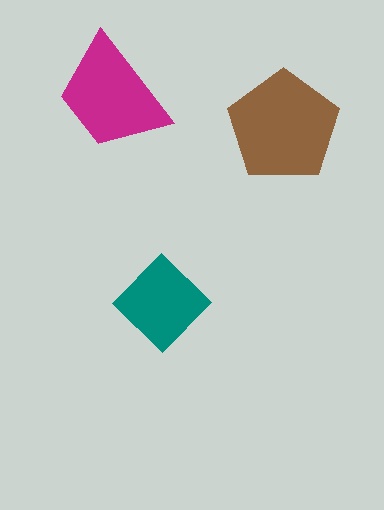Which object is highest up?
The magenta trapezoid is topmost.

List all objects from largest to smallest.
The brown pentagon, the magenta trapezoid, the teal diamond.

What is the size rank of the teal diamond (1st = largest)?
3rd.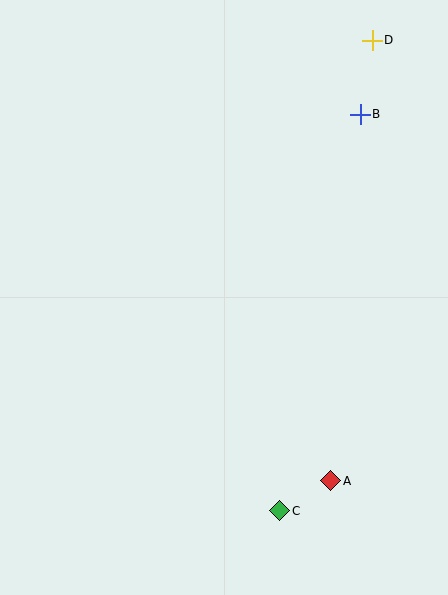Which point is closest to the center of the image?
Point A at (331, 481) is closest to the center.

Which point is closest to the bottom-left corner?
Point C is closest to the bottom-left corner.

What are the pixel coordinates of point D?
Point D is at (372, 40).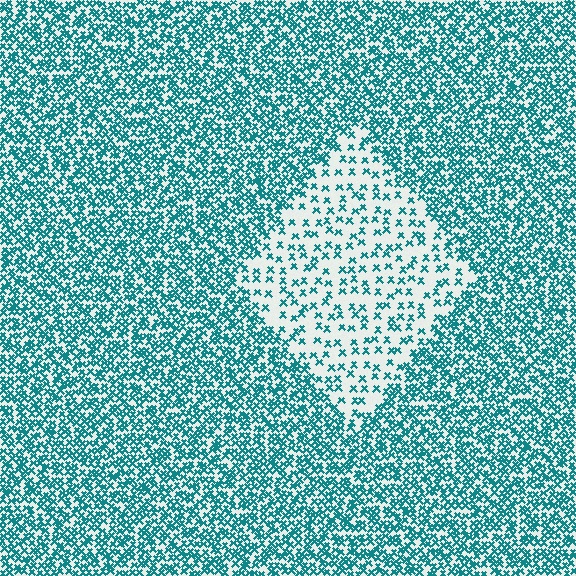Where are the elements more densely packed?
The elements are more densely packed outside the diamond boundary.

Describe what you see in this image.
The image contains small teal elements arranged at two different densities. A diamond-shaped region is visible where the elements are less densely packed than the surrounding area.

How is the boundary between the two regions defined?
The boundary is defined by a change in element density (approximately 2.8x ratio). All elements are the same color, size, and shape.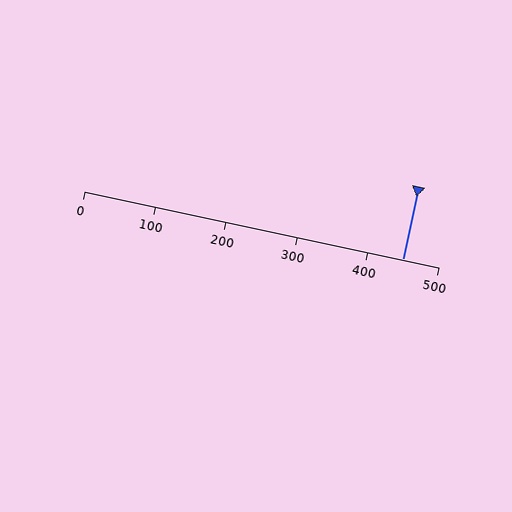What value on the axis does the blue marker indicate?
The marker indicates approximately 450.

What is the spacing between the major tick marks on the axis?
The major ticks are spaced 100 apart.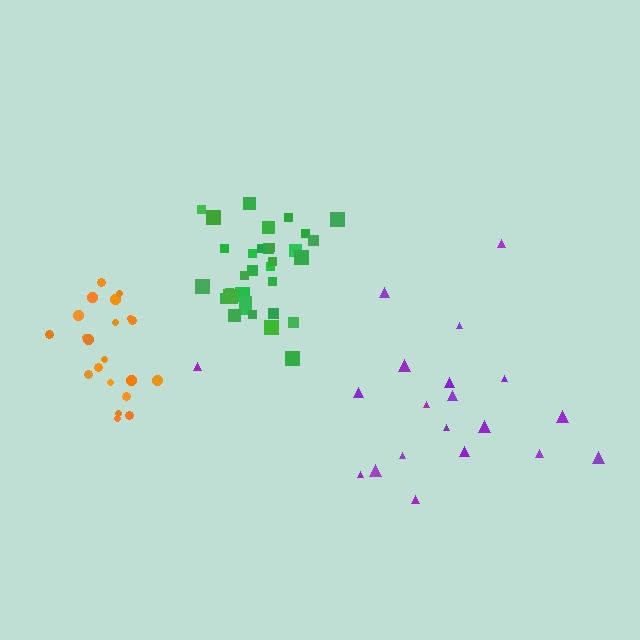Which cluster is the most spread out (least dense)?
Purple.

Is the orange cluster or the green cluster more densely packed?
Green.